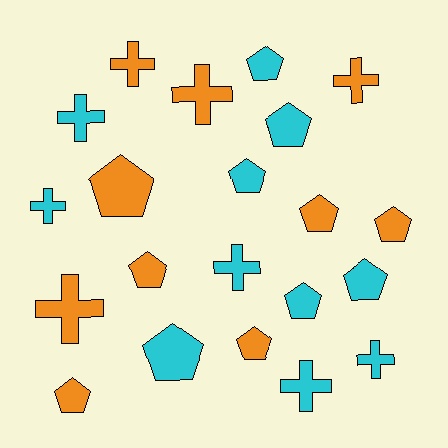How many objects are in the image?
There are 21 objects.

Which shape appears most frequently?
Pentagon, with 12 objects.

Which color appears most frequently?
Cyan, with 11 objects.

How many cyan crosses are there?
There are 5 cyan crosses.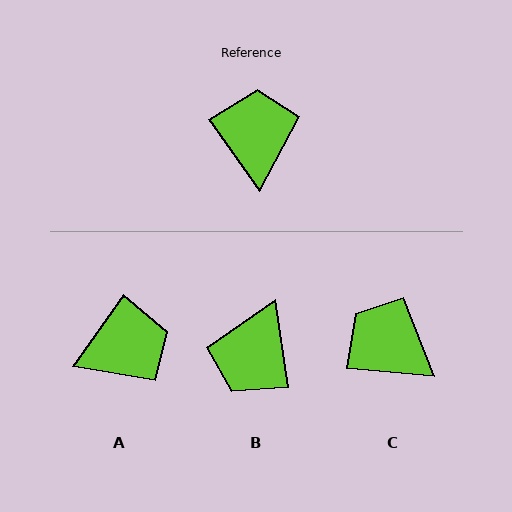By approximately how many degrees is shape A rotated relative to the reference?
Approximately 71 degrees clockwise.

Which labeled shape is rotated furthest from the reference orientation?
B, about 153 degrees away.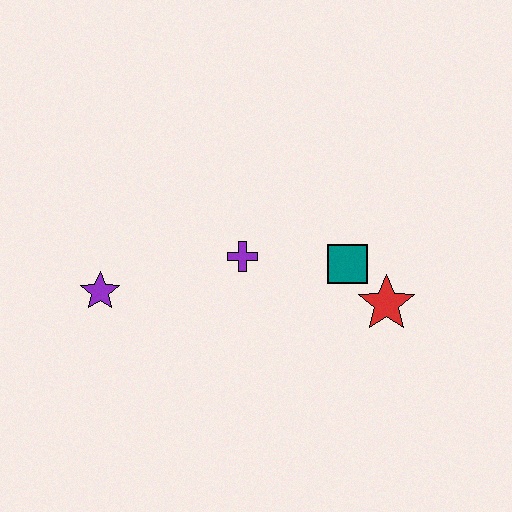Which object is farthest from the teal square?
The purple star is farthest from the teal square.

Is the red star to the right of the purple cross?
Yes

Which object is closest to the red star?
The teal square is closest to the red star.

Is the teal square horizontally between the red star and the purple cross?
Yes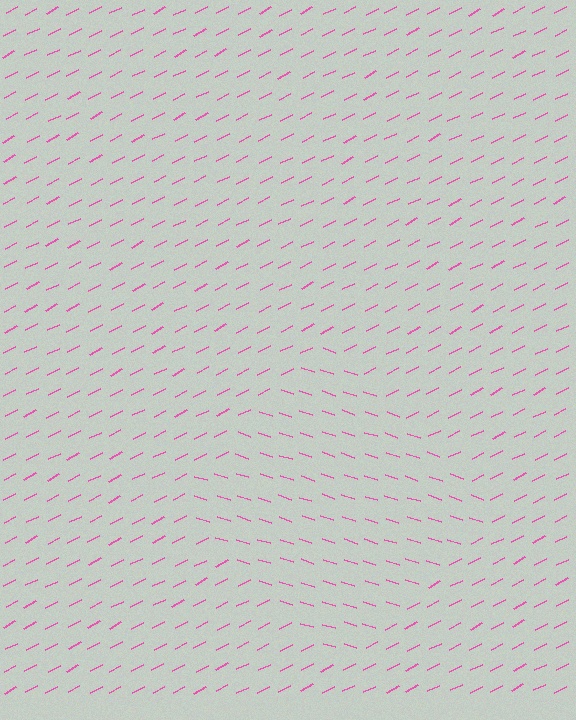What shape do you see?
I see a diamond.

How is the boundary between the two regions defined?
The boundary is defined purely by a change in line orientation (approximately 45 degrees difference). All lines are the same color and thickness.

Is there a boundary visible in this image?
Yes, there is a texture boundary formed by a change in line orientation.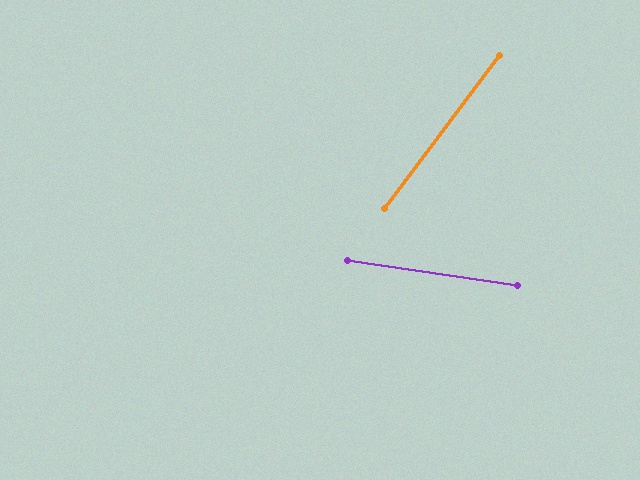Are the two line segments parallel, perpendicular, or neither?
Neither parallel nor perpendicular — they differ by about 62°.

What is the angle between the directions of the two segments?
Approximately 62 degrees.